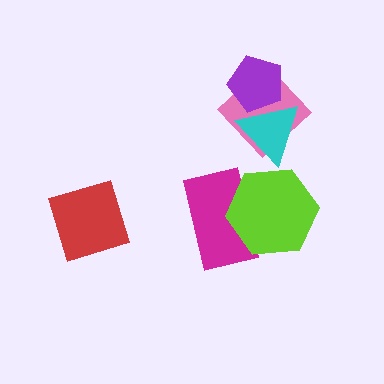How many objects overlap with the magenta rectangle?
1 object overlaps with the magenta rectangle.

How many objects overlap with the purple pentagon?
2 objects overlap with the purple pentagon.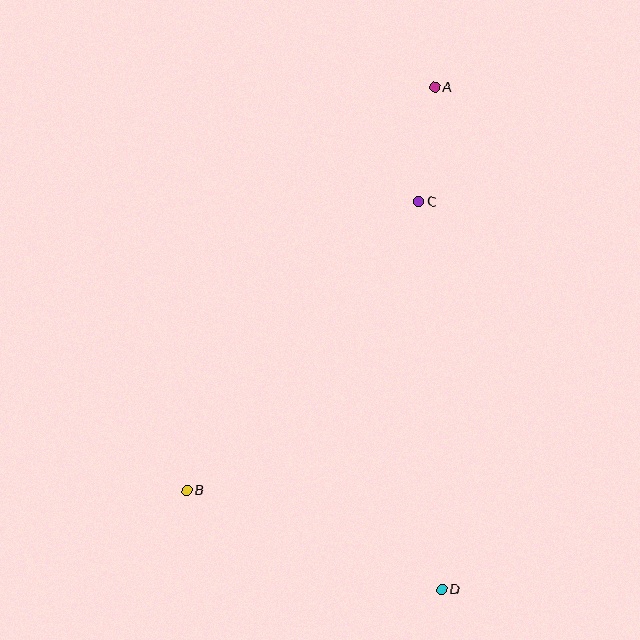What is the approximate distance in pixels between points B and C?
The distance between B and C is approximately 370 pixels.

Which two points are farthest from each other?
Points A and D are farthest from each other.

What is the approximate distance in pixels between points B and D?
The distance between B and D is approximately 274 pixels.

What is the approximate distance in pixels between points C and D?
The distance between C and D is approximately 389 pixels.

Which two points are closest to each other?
Points A and C are closest to each other.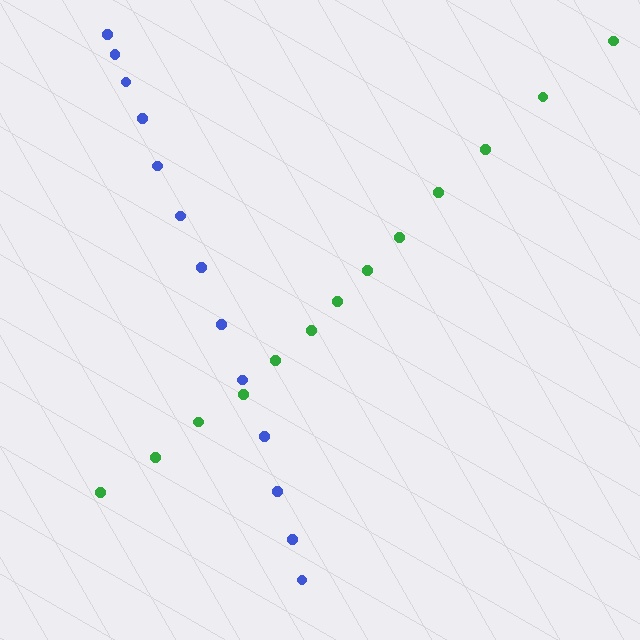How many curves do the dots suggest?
There are 2 distinct paths.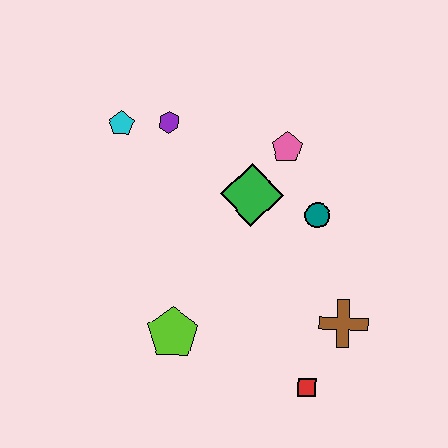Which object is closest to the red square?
The brown cross is closest to the red square.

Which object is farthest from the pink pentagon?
The red square is farthest from the pink pentagon.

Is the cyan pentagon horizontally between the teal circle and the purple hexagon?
No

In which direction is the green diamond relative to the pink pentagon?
The green diamond is below the pink pentagon.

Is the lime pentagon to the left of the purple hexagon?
No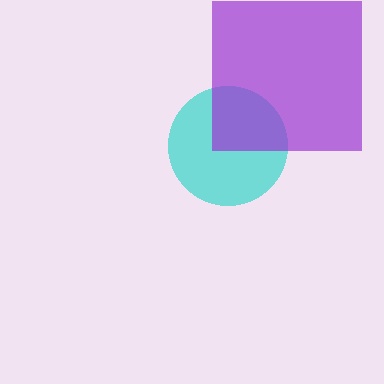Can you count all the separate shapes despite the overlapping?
Yes, there are 2 separate shapes.